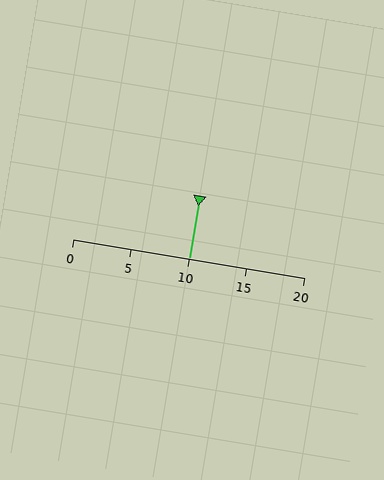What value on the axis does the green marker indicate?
The marker indicates approximately 10.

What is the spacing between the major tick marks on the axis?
The major ticks are spaced 5 apart.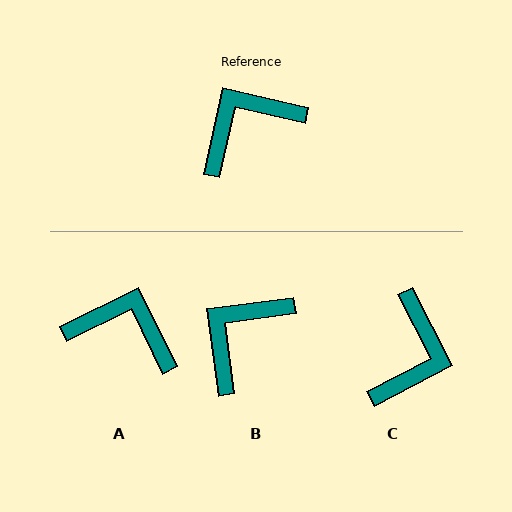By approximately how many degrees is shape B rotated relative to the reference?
Approximately 20 degrees counter-clockwise.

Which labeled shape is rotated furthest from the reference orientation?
C, about 140 degrees away.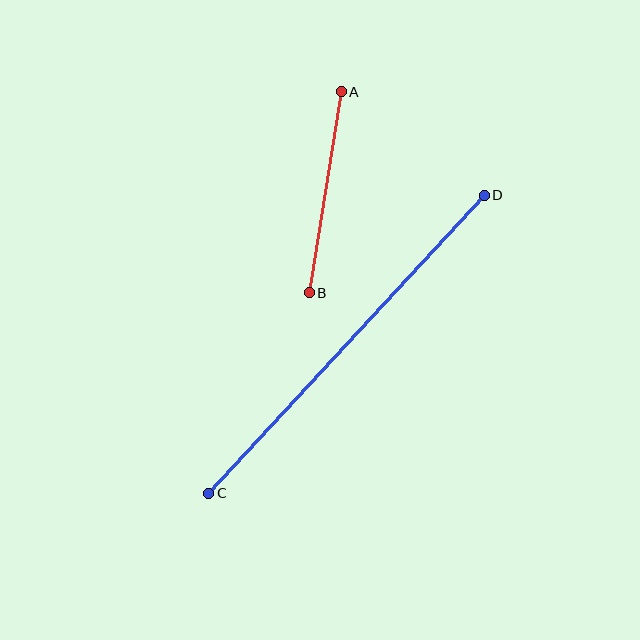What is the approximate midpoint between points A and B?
The midpoint is at approximately (325, 192) pixels.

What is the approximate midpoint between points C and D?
The midpoint is at approximately (346, 344) pixels.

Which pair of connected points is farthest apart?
Points C and D are farthest apart.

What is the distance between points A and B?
The distance is approximately 204 pixels.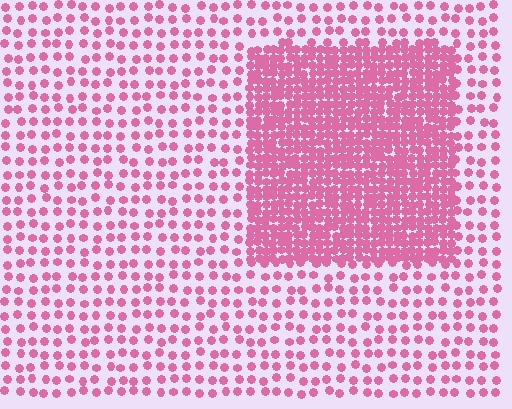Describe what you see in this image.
The image contains small pink elements arranged at two different densities. A rectangle-shaped region is visible where the elements are more densely packed than the surrounding area.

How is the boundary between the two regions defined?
The boundary is defined by a change in element density (approximately 2.8x ratio). All elements are the same color, size, and shape.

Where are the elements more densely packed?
The elements are more densely packed inside the rectangle boundary.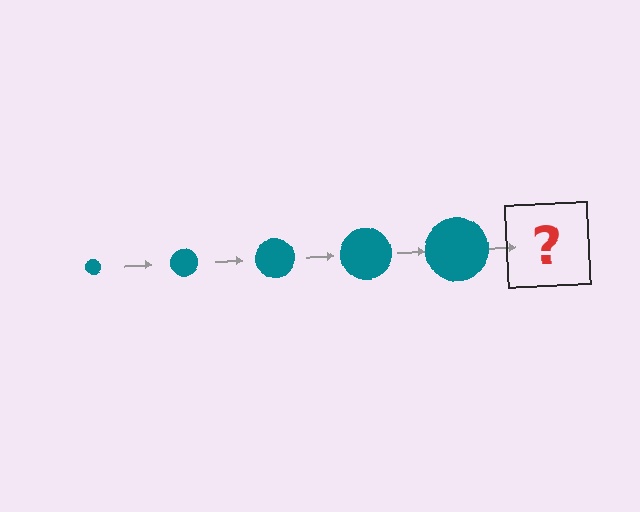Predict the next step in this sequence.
The next step is a teal circle, larger than the previous one.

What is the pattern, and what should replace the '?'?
The pattern is that the circle gets progressively larger each step. The '?' should be a teal circle, larger than the previous one.